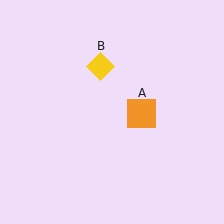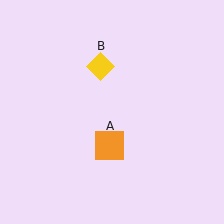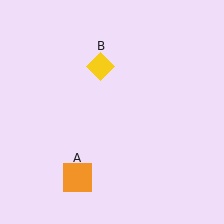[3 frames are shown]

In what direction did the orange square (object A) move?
The orange square (object A) moved down and to the left.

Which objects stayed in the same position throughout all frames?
Yellow diamond (object B) remained stationary.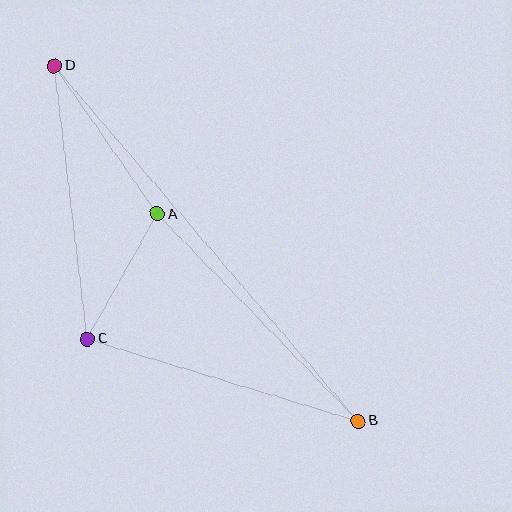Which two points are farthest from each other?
Points B and D are farthest from each other.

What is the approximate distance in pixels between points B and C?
The distance between B and C is approximately 283 pixels.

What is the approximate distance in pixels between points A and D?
The distance between A and D is approximately 180 pixels.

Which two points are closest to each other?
Points A and C are closest to each other.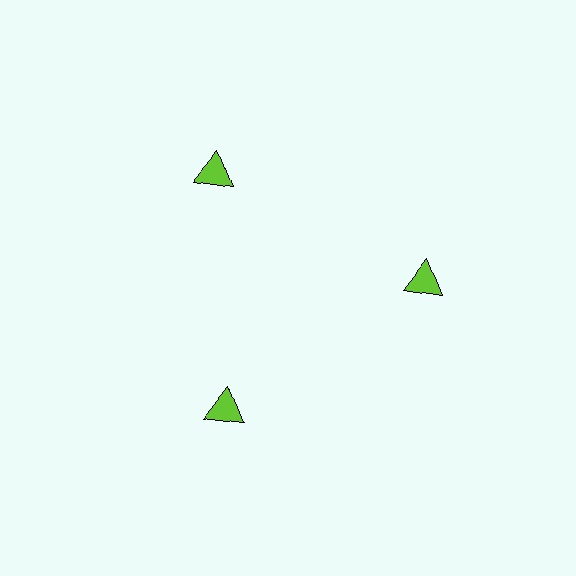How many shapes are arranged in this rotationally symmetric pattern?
There are 3 shapes, arranged in 3 groups of 1.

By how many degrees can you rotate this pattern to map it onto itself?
The pattern maps onto itself every 120 degrees of rotation.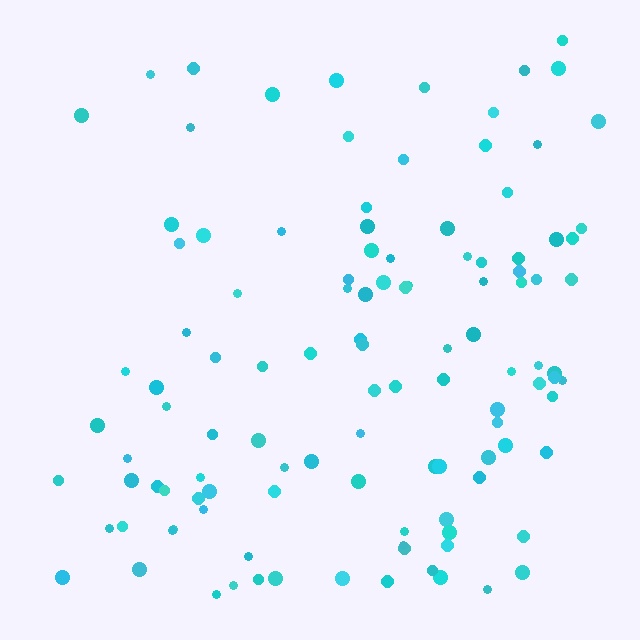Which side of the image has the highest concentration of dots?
The right.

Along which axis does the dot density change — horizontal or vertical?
Horizontal.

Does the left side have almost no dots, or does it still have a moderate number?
Still a moderate number, just noticeably fewer than the right.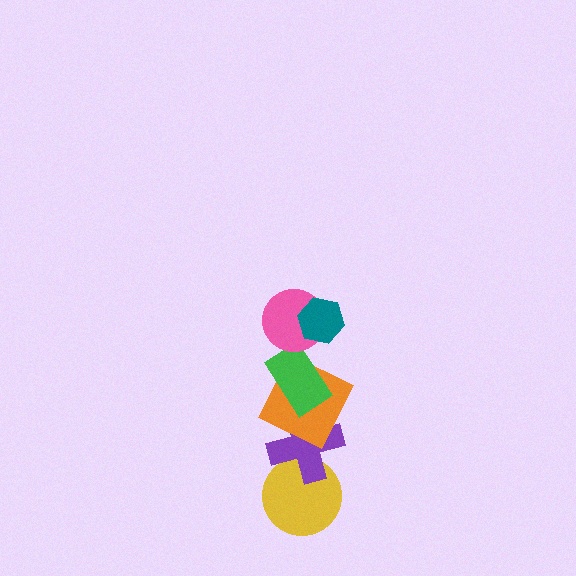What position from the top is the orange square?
The orange square is 4th from the top.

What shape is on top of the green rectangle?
The pink circle is on top of the green rectangle.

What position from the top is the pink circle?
The pink circle is 2nd from the top.